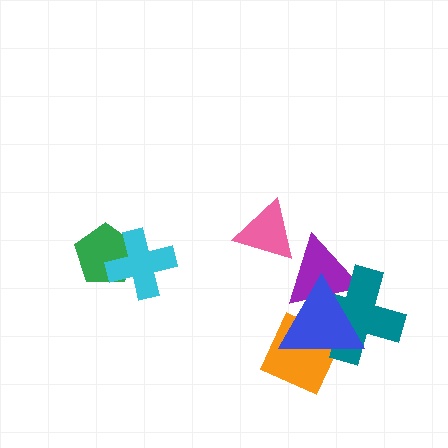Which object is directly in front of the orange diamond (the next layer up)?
The teal cross is directly in front of the orange diamond.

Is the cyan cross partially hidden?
No, no other shape covers it.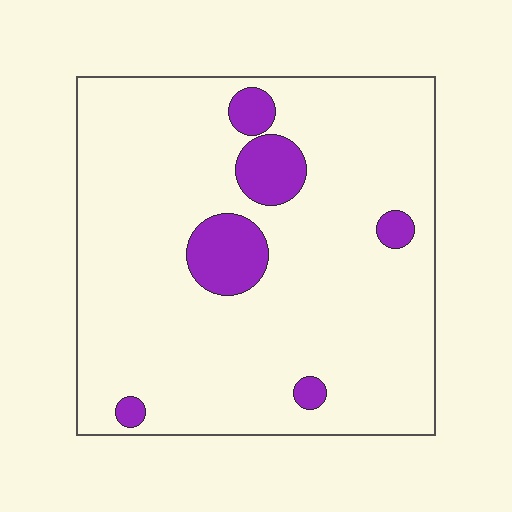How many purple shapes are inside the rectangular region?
6.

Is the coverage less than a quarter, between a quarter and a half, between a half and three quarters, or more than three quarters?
Less than a quarter.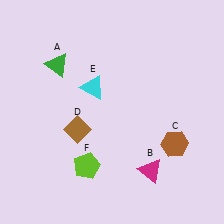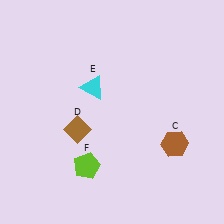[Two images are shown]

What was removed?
The magenta triangle (B), the green triangle (A) were removed in Image 2.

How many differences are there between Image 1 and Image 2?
There are 2 differences between the two images.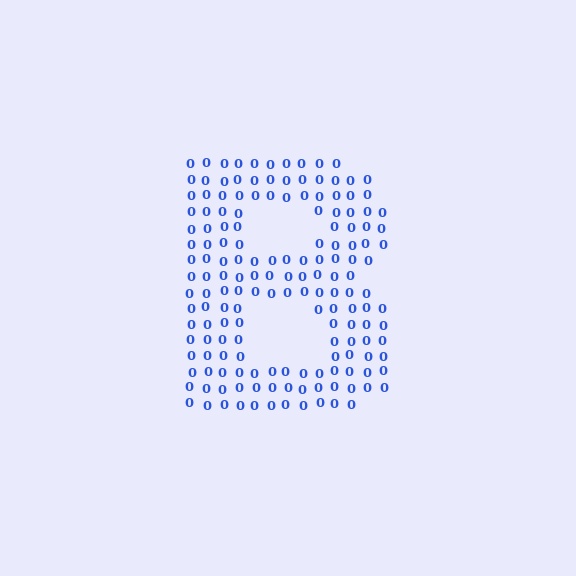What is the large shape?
The large shape is the letter B.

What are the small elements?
The small elements are digit 0's.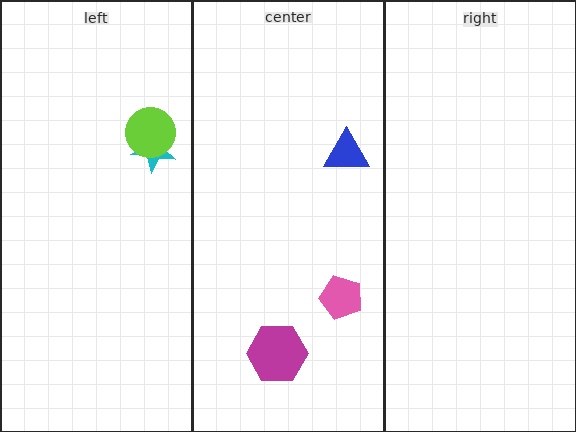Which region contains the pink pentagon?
The center region.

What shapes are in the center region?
The pink pentagon, the magenta hexagon, the blue triangle.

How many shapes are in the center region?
3.